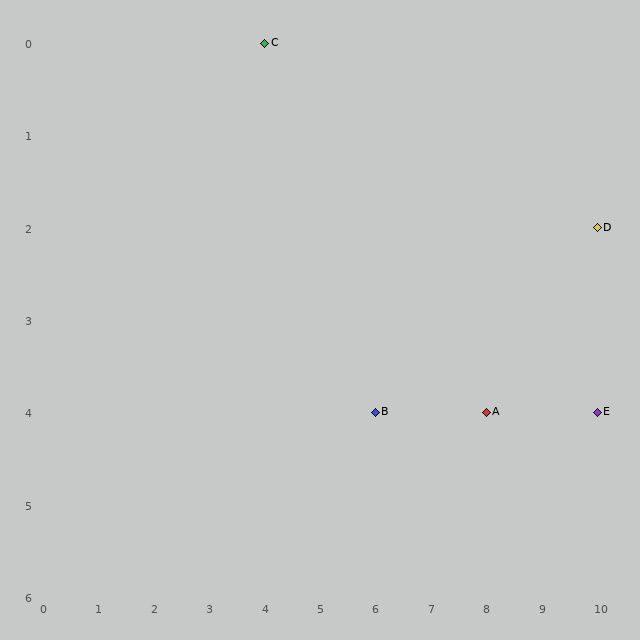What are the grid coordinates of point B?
Point B is at grid coordinates (6, 4).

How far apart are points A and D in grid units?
Points A and D are 2 columns and 2 rows apart (about 2.8 grid units diagonally).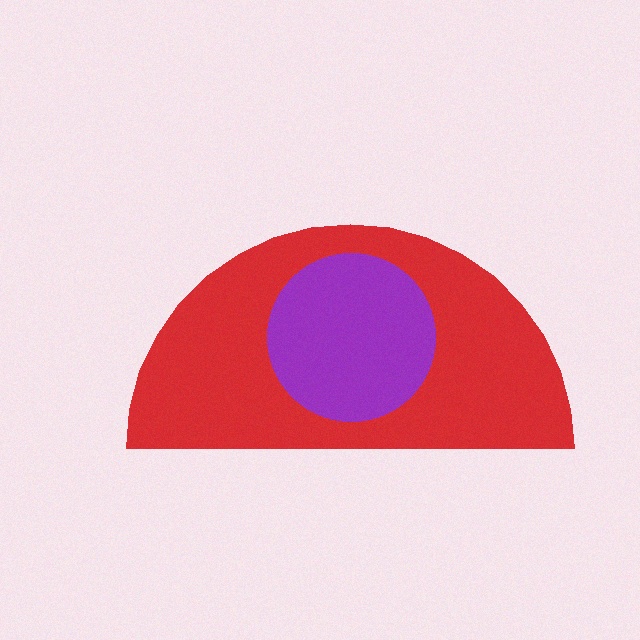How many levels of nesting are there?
2.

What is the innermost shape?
The purple circle.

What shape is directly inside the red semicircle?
The purple circle.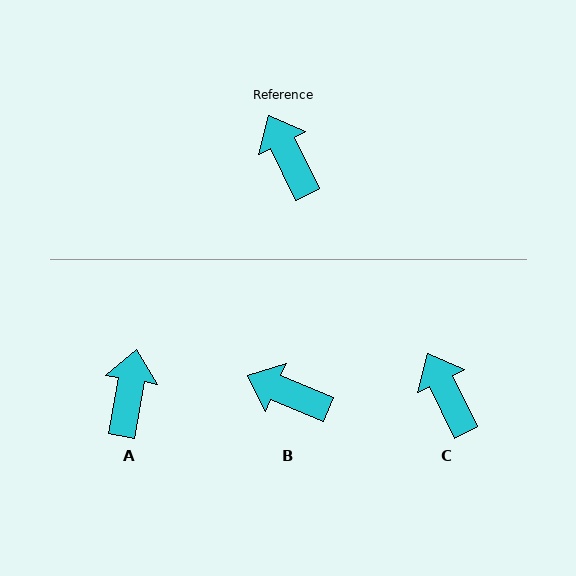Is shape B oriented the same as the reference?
No, it is off by about 41 degrees.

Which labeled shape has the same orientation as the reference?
C.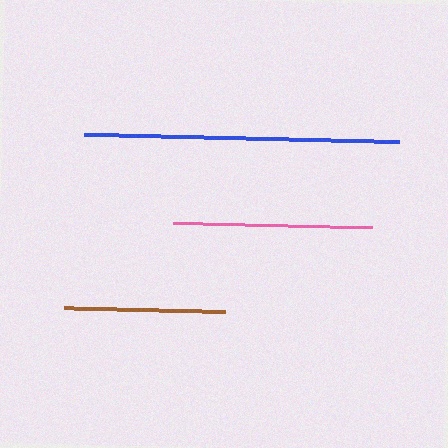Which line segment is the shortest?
The brown line is the shortest at approximately 161 pixels.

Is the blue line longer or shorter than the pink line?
The blue line is longer than the pink line.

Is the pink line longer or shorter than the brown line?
The pink line is longer than the brown line.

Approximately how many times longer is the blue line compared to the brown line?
The blue line is approximately 2.0 times the length of the brown line.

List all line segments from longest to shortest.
From longest to shortest: blue, pink, brown.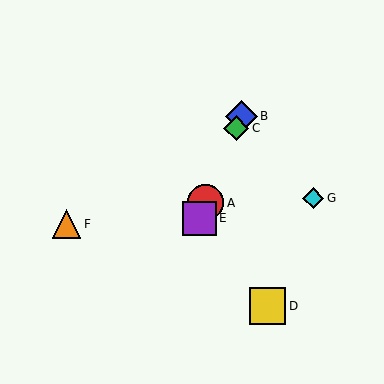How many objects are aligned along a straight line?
4 objects (A, B, C, E) are aligned along a straight line.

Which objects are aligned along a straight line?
Objects A, B, C, E are aligned along a straight line.